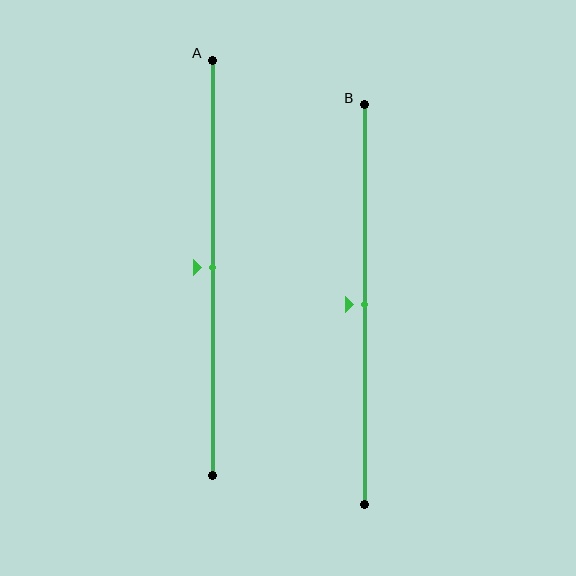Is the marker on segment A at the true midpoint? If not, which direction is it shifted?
Yes, the marker on segment A is at the true midpoint.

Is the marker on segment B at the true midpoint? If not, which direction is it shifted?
Yes, the marker on segment B is at the true midpoint.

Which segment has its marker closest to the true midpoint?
Segment A has its marker closest to the true midpoint.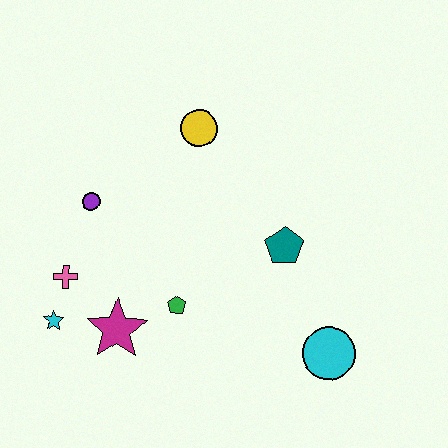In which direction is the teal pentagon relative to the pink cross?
The teal pentagon is to the right of the pink cross.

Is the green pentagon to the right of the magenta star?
Yes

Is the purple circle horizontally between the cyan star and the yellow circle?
Yes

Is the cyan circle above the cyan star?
No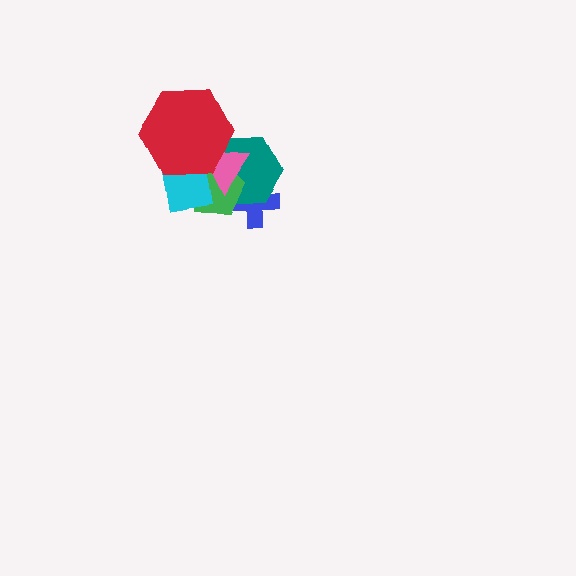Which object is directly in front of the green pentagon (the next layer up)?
The pink triangle is directly in front of the green pentagon.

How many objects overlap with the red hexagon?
4 objects overlap with the red hexagon.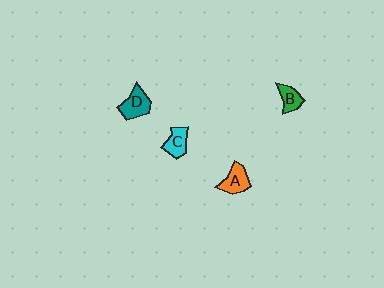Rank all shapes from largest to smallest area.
From largest to smallest: D (teal), A (orange), C (cyan), B (green).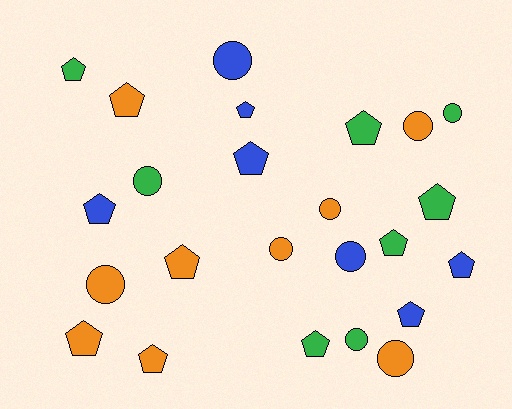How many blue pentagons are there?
There are 5 blue pentagons.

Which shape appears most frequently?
Pentagon, with 14 objects.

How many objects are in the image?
There are 24 objects.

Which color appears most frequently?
Orange, with 9 objects.